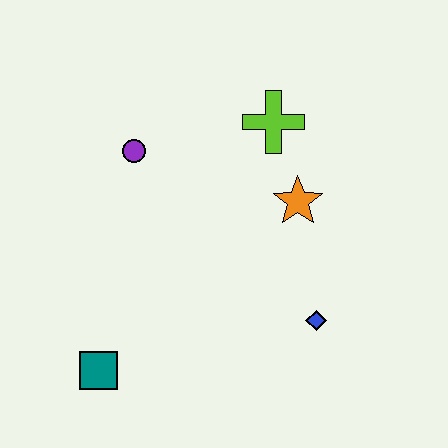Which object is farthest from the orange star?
The teal square is farthest from the orange star.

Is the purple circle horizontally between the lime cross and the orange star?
No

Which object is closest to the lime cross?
The orange star is closest to the lime cross.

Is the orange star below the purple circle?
Yes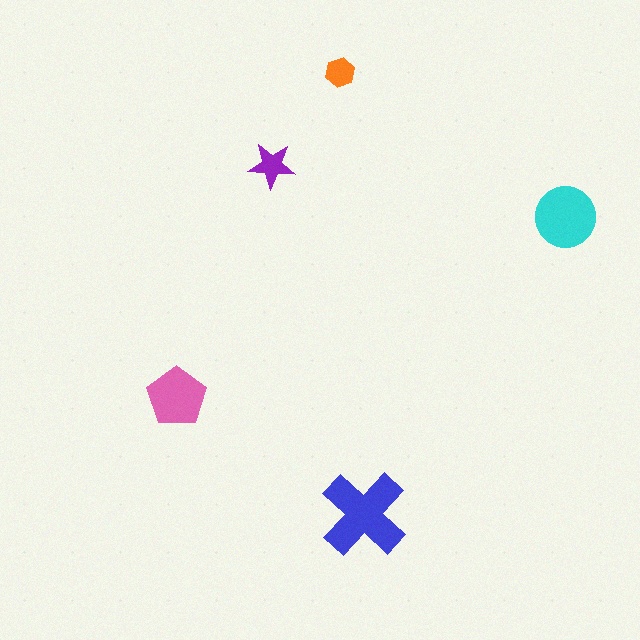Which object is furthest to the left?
The pink pentagon is leftmost.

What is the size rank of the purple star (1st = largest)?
4th.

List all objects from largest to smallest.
The blue cross, the cyan circle, the pink pentagon, the purple star, the orange hexagon.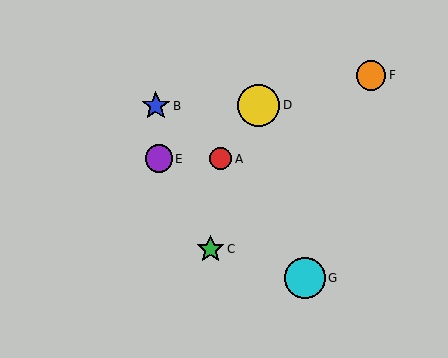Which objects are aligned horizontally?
Objects A, E are aligned horizontally.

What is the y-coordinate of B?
Object B is at y≈106.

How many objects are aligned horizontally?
2 objects (A, E) are aligned horizontally.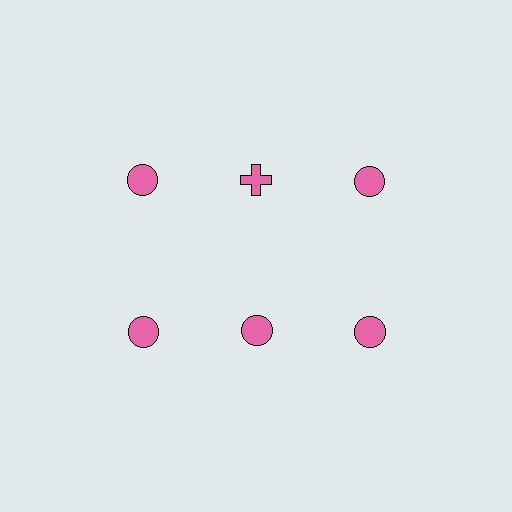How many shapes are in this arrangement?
There are 6 shapes arranged in a grid pattern.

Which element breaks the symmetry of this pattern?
The pink cross in the top row, second from left column breaks the symmetry. All other shapes are pink circles.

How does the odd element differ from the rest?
It has a different shape: cross instead of circle.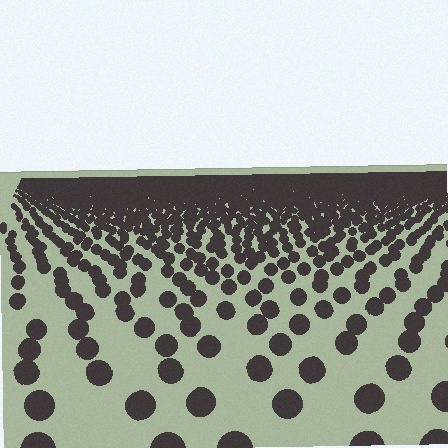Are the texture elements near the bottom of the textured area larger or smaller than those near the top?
Larger. Near the bottom, elements are closer to the viewer and appear at a bigger on-screen size.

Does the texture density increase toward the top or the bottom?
Density increases toward the top.